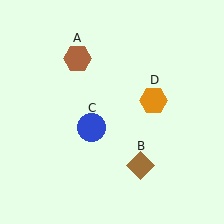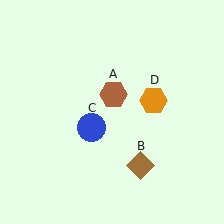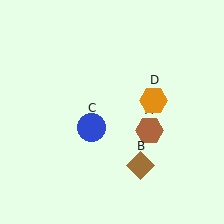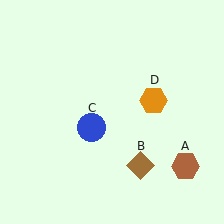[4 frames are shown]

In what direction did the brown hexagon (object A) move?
The brown hexagon (object A) moved down and to the right.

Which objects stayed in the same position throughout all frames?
Brown diamond (object B) and blue circle (object C) and orange hexagon (object D) remained stationary.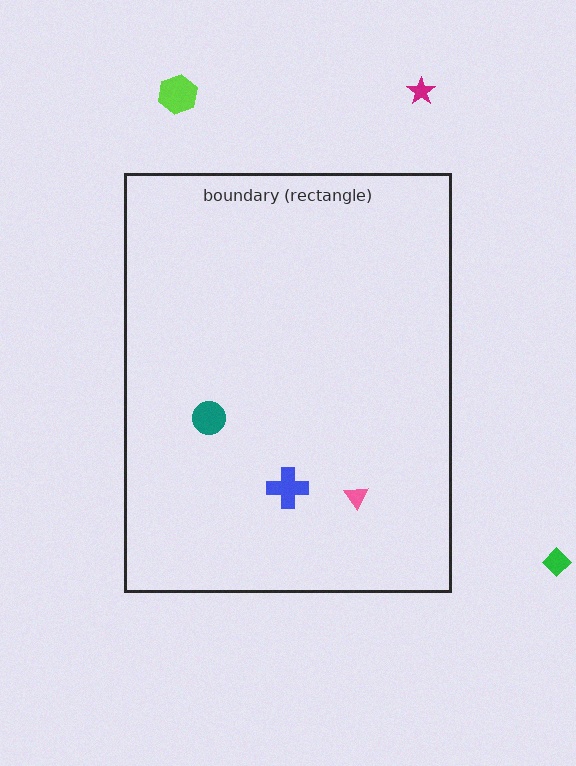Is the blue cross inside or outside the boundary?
Inside.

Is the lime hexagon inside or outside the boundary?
Outside.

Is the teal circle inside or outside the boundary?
Inside.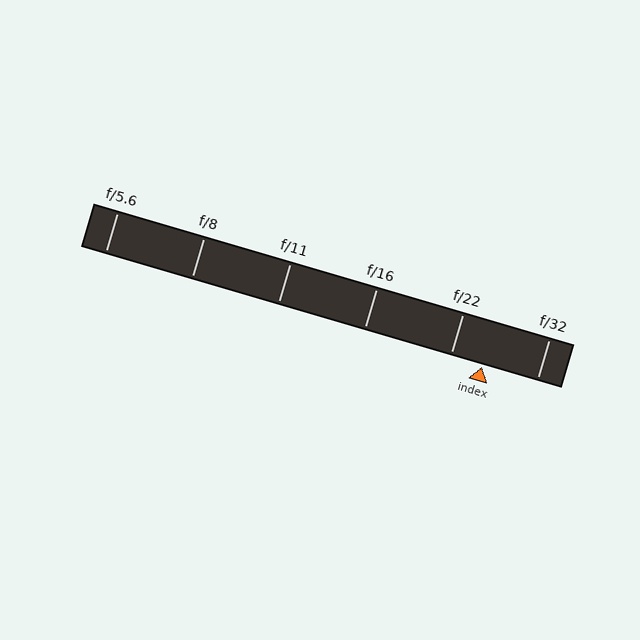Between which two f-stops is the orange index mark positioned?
The index mark is between f/22 and f/32.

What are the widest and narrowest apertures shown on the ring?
The widest aperture shown is f/5.6 and the narrowest is f/32.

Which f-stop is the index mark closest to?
The index mark is closest to f/22.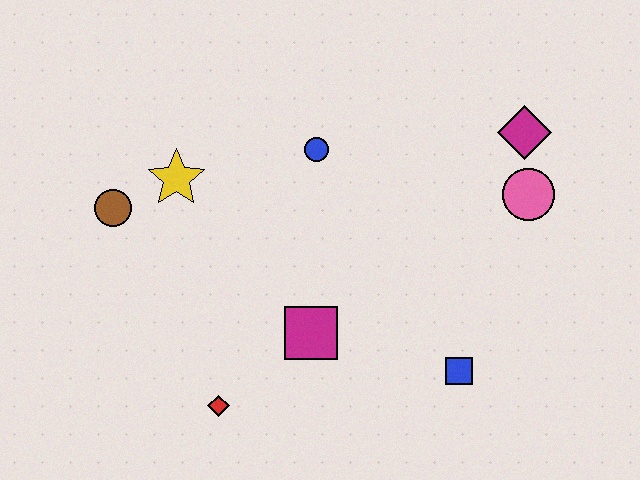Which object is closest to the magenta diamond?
The pink circle is closest to the magenta diamond.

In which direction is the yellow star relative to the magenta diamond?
The yellow star is to the left of the magenta diamond.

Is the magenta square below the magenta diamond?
Yes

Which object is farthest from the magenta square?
The magenta diamond is farthest from the magenta square.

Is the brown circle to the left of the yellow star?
Yes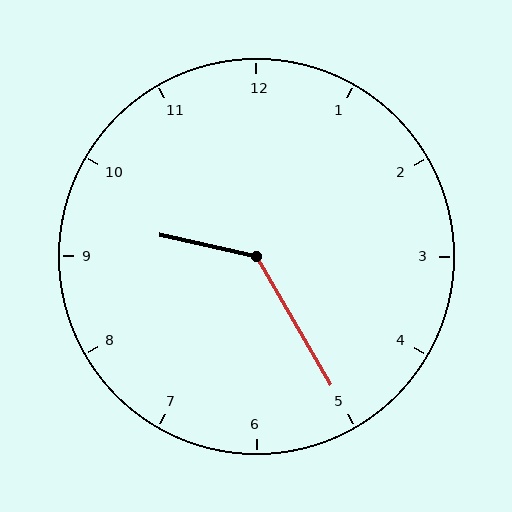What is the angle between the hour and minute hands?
Approximately 132 degrees.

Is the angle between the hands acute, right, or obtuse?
It is obtuse.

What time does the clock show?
9:25.